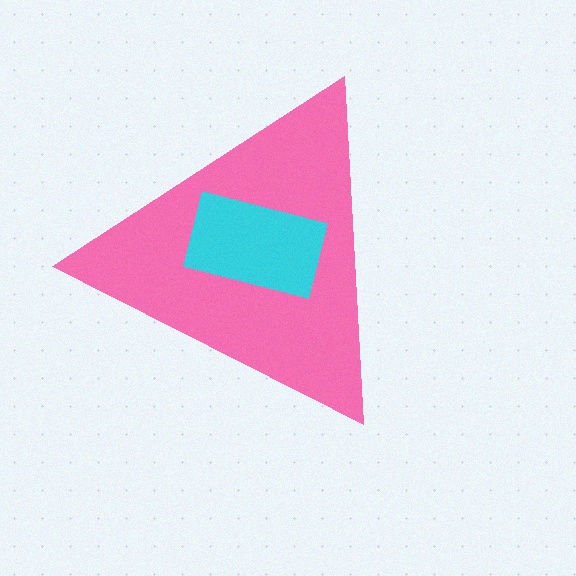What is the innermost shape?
The cyan rectangle.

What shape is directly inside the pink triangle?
The cyan rectangle.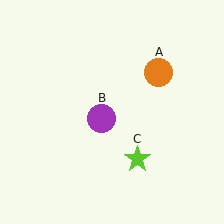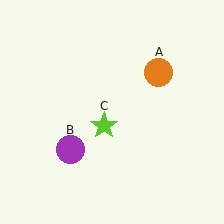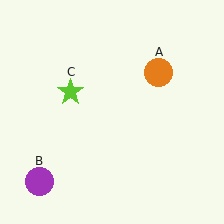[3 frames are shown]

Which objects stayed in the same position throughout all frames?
Orange circle (object A) remained stationary.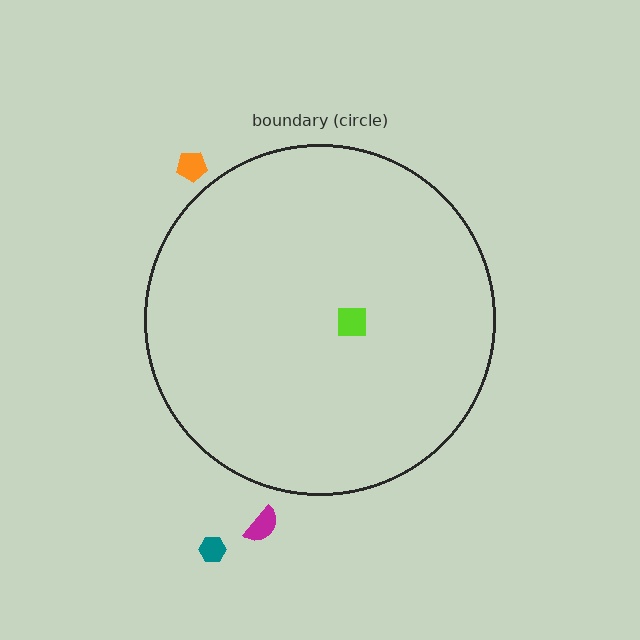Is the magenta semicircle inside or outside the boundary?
Outside.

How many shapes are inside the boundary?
1 inside, 3 outside.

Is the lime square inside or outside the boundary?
Inside.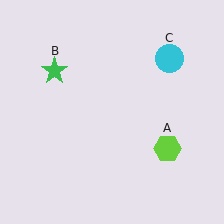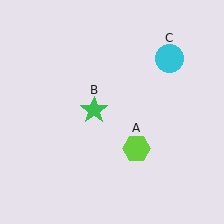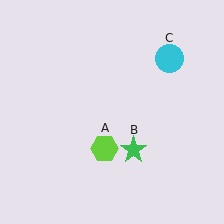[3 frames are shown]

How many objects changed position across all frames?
2 objects changed position: lime hexagon (object A), green star (object B).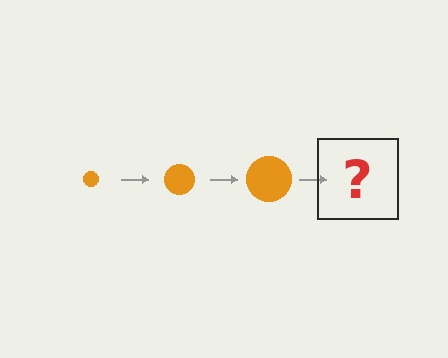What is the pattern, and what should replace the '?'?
The pattern is that the circle gets progressively larger each step. The '?' should be an orange circle, larger than the previous one.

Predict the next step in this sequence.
The next step is an orange circle, larger than the previous one.